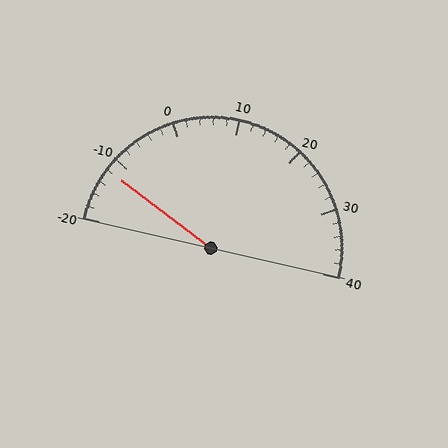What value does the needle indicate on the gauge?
The needle indicates approximately -12.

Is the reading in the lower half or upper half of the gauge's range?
The reading is in the lower half of the range (-20 to 40).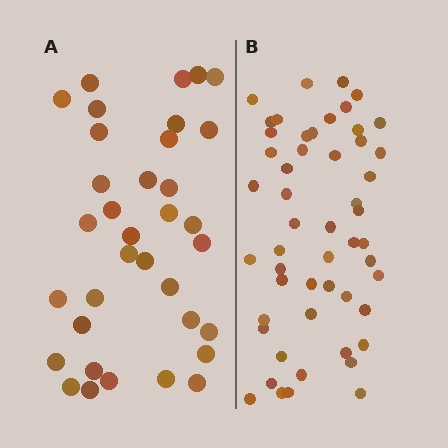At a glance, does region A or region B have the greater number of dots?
Region B (the right region) has more dots.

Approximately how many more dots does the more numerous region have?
Region B has approximately 15 more dots than region A.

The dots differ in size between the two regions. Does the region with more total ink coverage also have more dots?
No. Region A has more total ink coverage because its dots are larger, but region B actually contains more individual dots. Total area can be misleading — the number of items is what matters here.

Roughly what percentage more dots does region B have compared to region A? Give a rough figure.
About 50% more.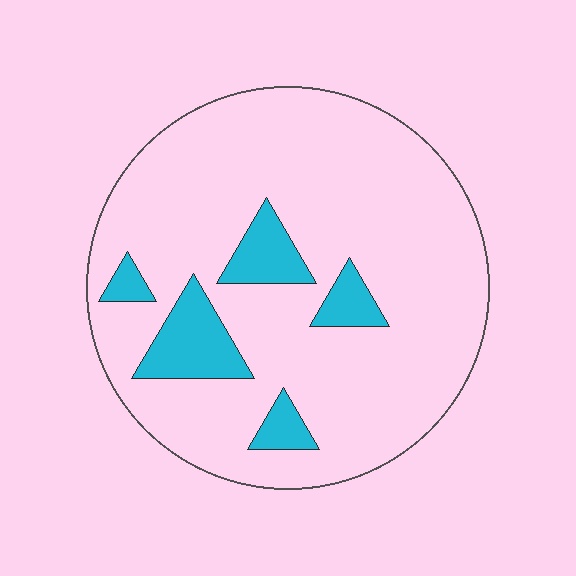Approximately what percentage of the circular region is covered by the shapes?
Approximately 15%.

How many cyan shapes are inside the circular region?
5.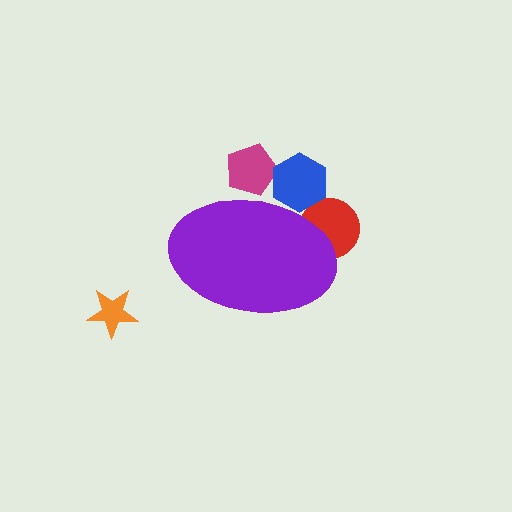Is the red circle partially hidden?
Yes, the red circle is partially hidden behind the purple ellipse.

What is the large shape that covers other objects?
A purple ellipse.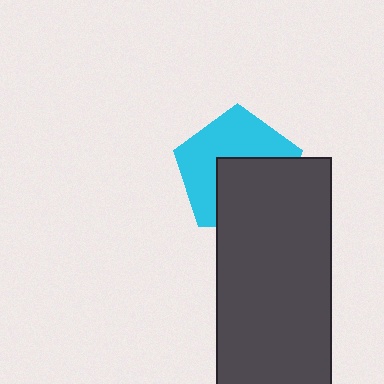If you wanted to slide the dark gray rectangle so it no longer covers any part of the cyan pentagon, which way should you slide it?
Slide it down — that is the most direct way to separate the two shapes.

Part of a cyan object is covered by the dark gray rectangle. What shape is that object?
It is a pentagon.